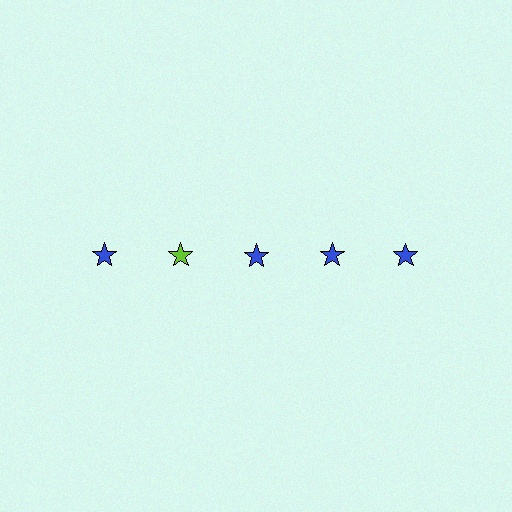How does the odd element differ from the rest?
It has a different color: lime instead of blue.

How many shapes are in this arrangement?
There are 5 shapes arranged in a grid pattern.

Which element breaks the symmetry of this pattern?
The lime star in the top row, second from left column breaks the symmetry. All other shapes are blue stars.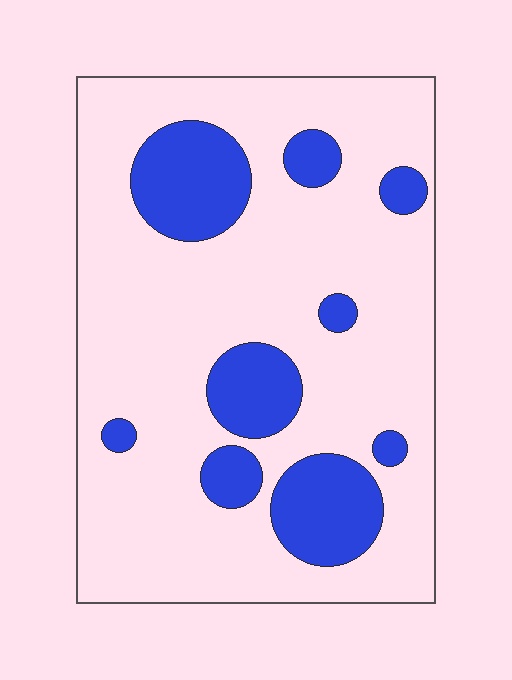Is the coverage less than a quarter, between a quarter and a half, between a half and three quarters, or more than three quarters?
Less than a quarter.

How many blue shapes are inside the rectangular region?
9.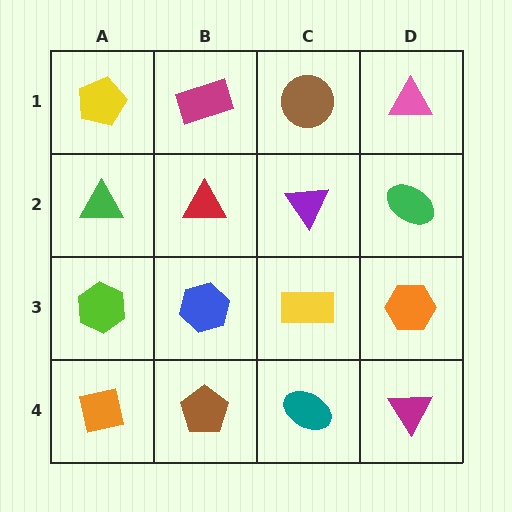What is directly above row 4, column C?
A yellow rectangle.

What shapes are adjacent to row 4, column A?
A lime hexagon (row 3, column A), a brown pentagon (row 4, column B).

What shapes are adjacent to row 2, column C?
A brown circle (row 1, column C), a yellow rectangle (row 3, column C), a red triangle (row 2, column B), a green ellipse (row 2, column D).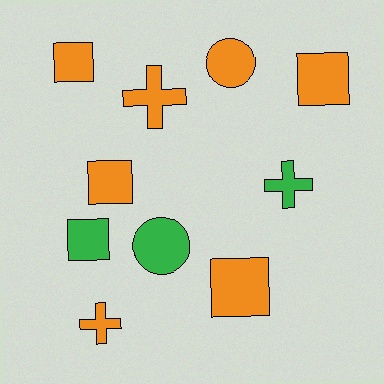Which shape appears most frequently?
Square, with 5 objects.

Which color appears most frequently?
Orange, with 7 objects.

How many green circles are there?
There is 1 green circle.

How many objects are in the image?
There are 10 objects.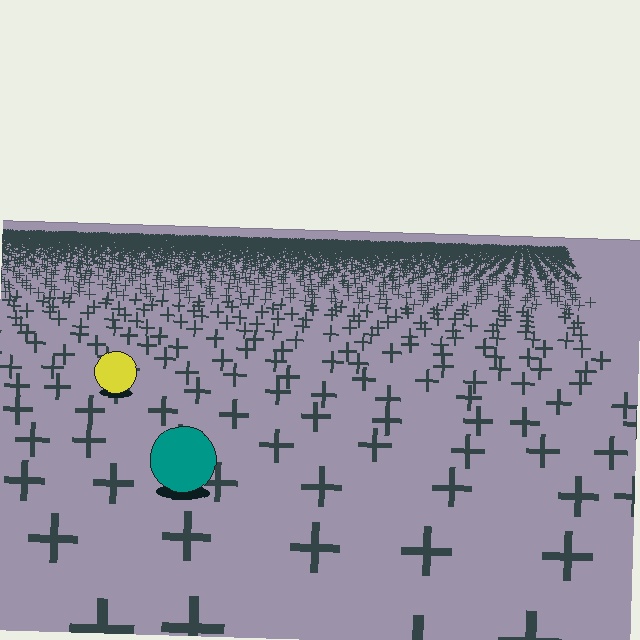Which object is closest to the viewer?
The teal circle is closest. The texture marks near it are larger and more spread out.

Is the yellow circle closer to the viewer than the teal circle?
No. The teal circle is closer — you can tell from the texture gradient: the ground texture is coarser near it.